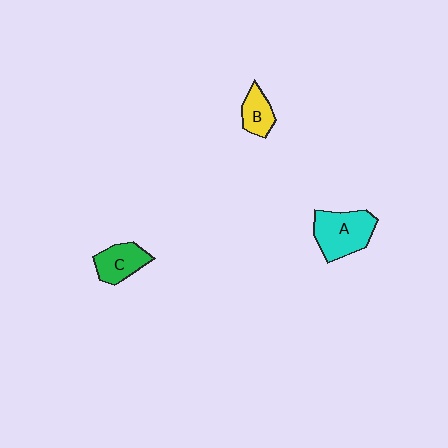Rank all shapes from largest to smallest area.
From largest to smallest: A (cyan), C (green), B (yellow).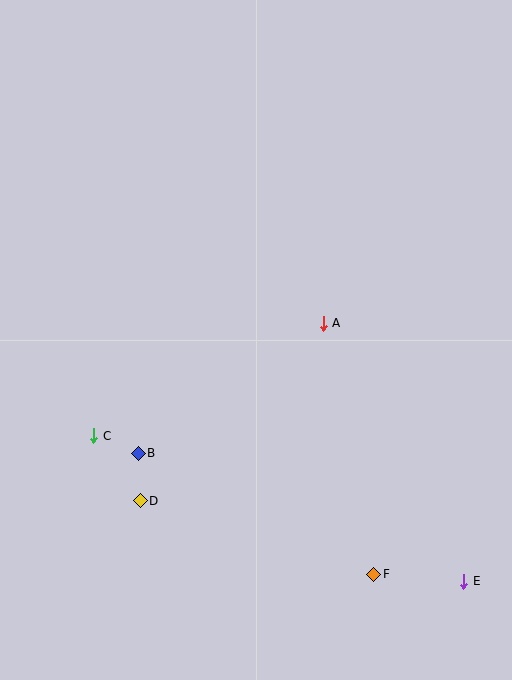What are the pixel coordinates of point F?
Point F is at (374, 574).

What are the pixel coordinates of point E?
Point E is at (464, 581).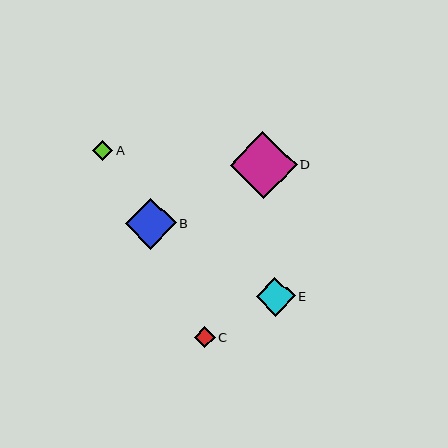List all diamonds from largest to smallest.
From largest to smallest: D, B, E, C, A.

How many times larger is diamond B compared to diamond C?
Diamond B is approximately 2.4 times the size of diamond C.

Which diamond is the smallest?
Diamond A is the smallest with a size of approximately 20 pixels.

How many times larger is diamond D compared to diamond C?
Diamond D is approximately 3.2 times the size of diamond C.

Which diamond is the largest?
Diamond D is the largest with a size of approximately 67 pixels.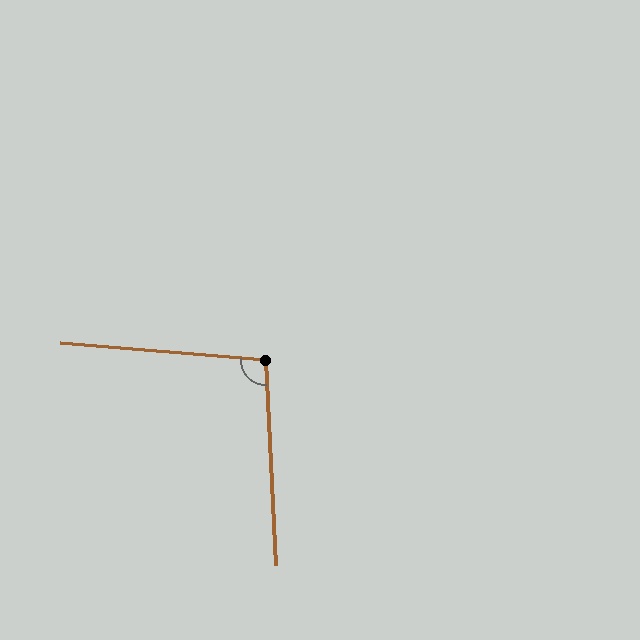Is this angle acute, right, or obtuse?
It is obtuse.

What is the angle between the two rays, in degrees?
Approximately 98 degrees.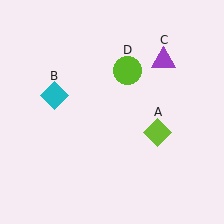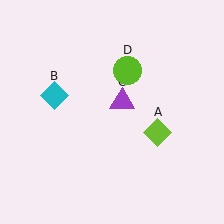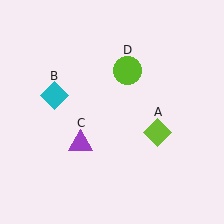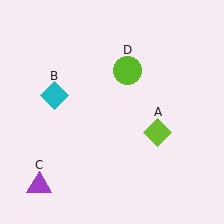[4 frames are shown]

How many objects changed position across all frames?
1 object changed position: purple triangle (object C).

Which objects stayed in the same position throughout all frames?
Lime diamond (object A) and cyan diamond (object B) and lime circle (object D) remained stationary.